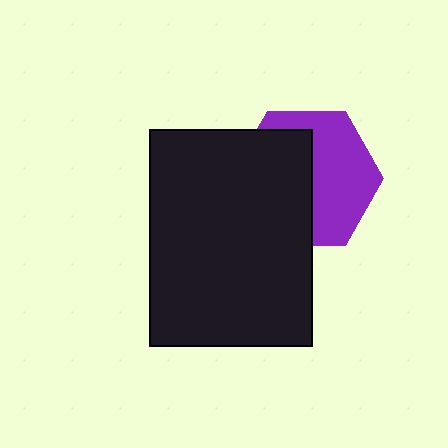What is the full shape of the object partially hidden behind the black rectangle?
The partially hidden object is a purple hexagon.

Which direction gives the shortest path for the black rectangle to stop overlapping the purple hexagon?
Moving left gives the shortest separation.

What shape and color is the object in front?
The object in front is a black rectangle.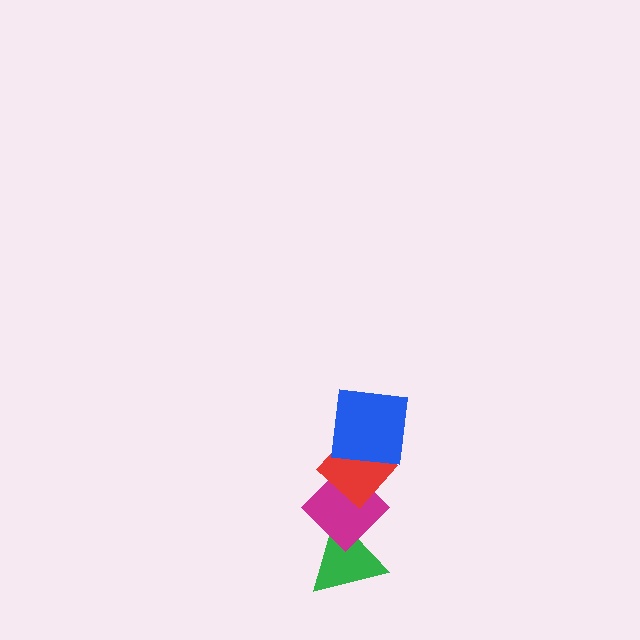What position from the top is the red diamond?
The red diamond is 2nd from the top.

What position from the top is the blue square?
The blue square is 1st from the top.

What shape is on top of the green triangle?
The magenta diamond is on top of the green triangle.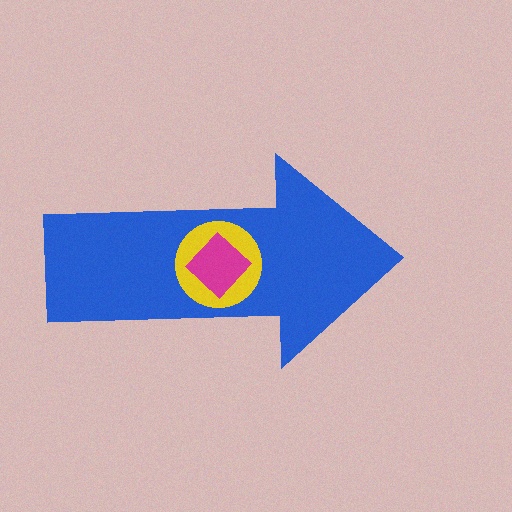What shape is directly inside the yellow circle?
The magenta diamond.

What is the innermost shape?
The magenta diamond.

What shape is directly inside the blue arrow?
The yellow circle.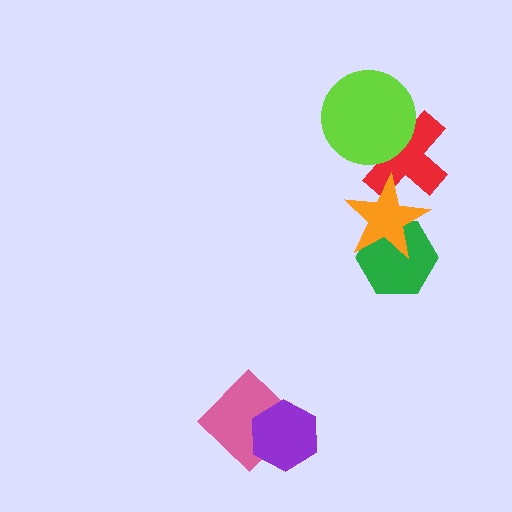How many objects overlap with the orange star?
2 objects overlap with the orange star.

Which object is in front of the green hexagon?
The orange star is in front of the green hexagon.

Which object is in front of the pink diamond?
The purple hexagon is in front of the pink diamond.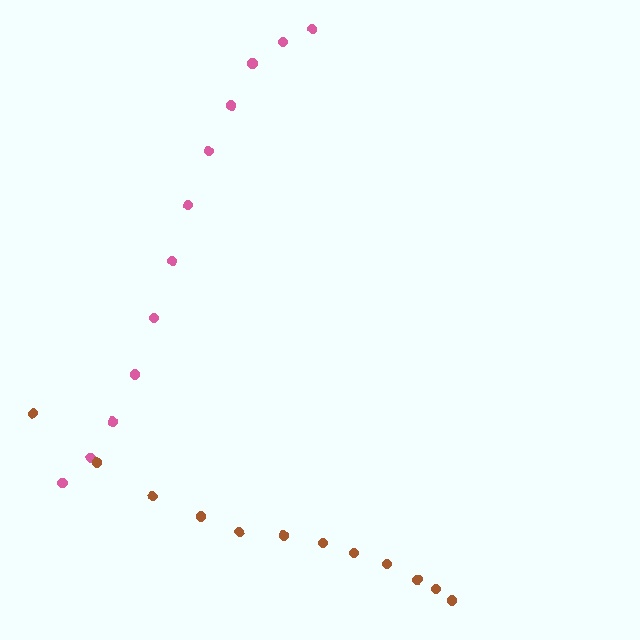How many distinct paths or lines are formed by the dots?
There are 2 distinct paths.